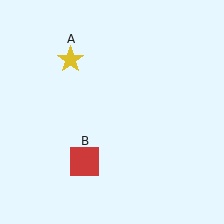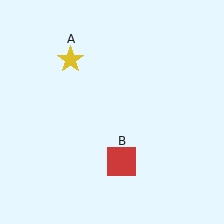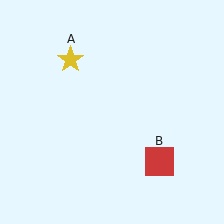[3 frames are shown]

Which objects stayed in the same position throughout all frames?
Yellow star (object A) remained stationary.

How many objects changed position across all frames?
1 object changed position: red square (object B).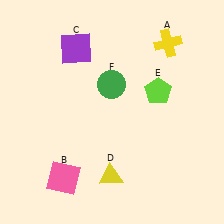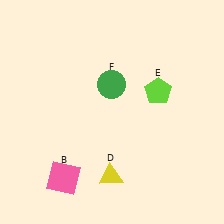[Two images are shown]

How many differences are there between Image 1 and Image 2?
There are 2 differences between the two images.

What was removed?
The purple square (C), the yellow cross (A) were removed in Image 2.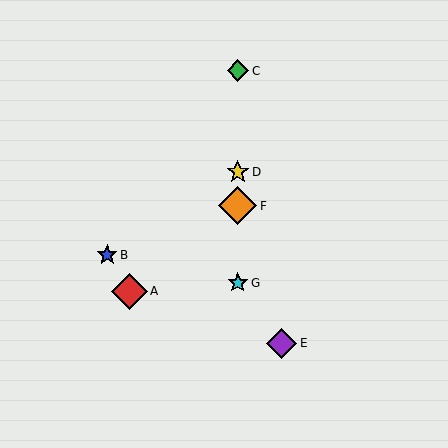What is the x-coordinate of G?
Object G is at x≈238.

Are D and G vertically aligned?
Yes, both are at x≈238.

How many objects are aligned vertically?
4 objects (C, D, F, G) are aligned vertically.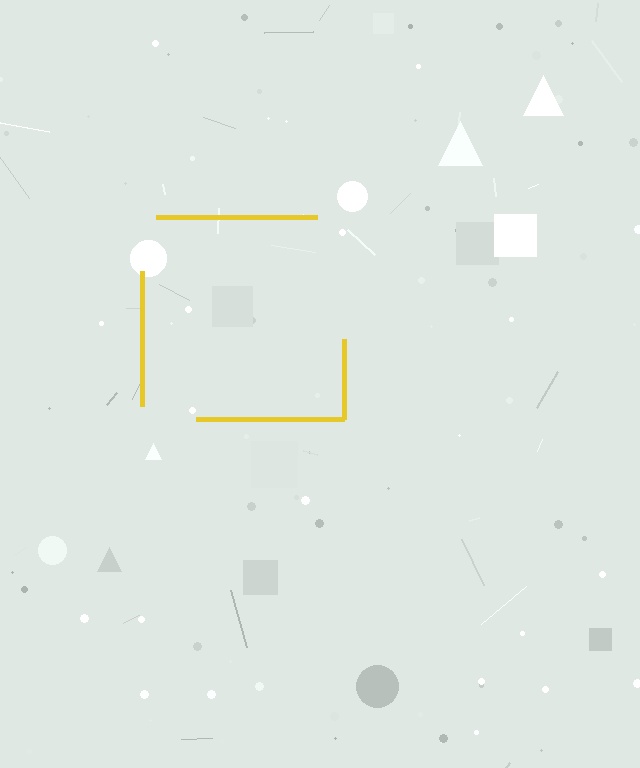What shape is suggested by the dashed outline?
The dashed outline suggests a square.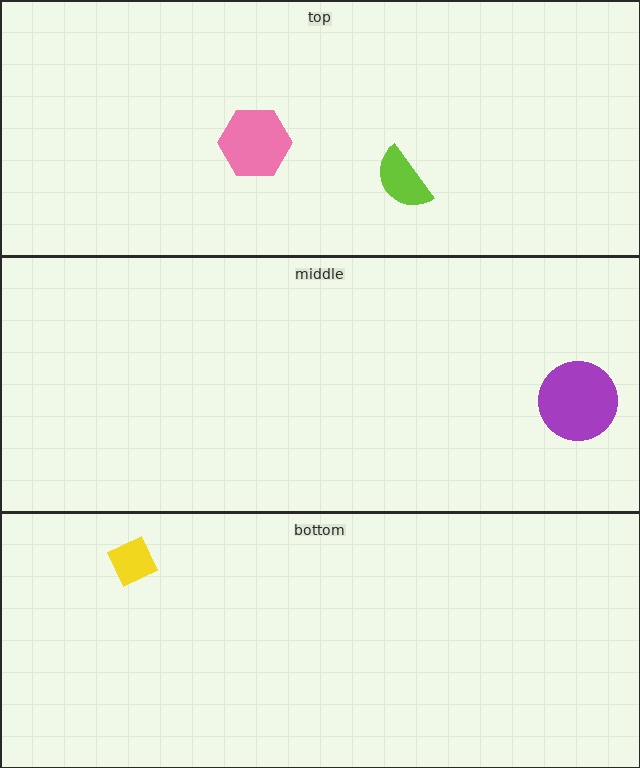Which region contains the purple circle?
The middle region.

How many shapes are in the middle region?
1.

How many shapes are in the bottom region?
1.